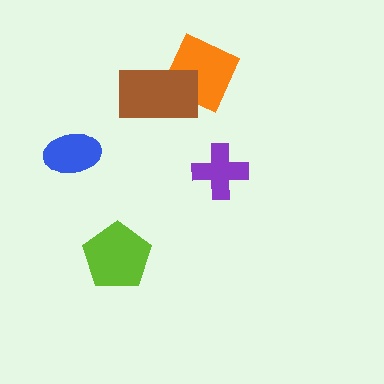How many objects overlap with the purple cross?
0 objects overlap with the purple cross.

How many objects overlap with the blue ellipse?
0 objects overlap with the blue ellipse.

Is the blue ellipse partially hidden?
No, no other shape covers it.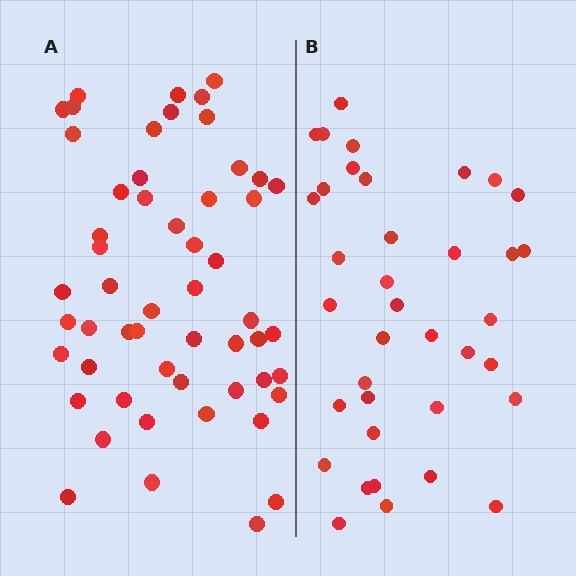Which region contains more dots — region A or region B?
Region A (the left region) has more dots.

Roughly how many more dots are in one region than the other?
Region A has approximately 15 more dots than region B.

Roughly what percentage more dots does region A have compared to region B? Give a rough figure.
About 45% more.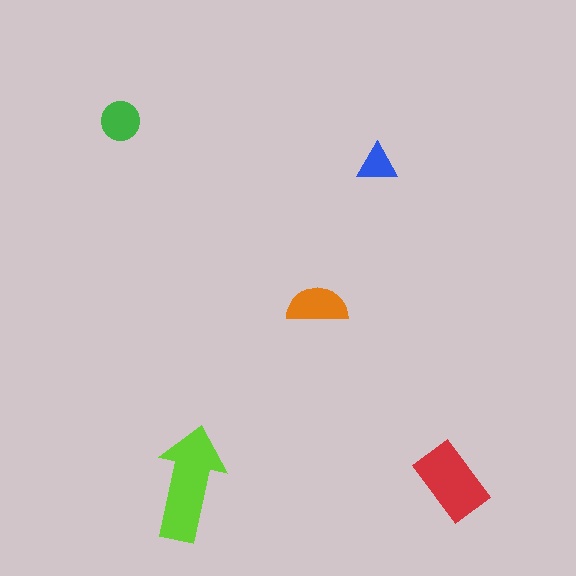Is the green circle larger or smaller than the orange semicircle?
Smaller.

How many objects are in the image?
There are 5 objects in the image.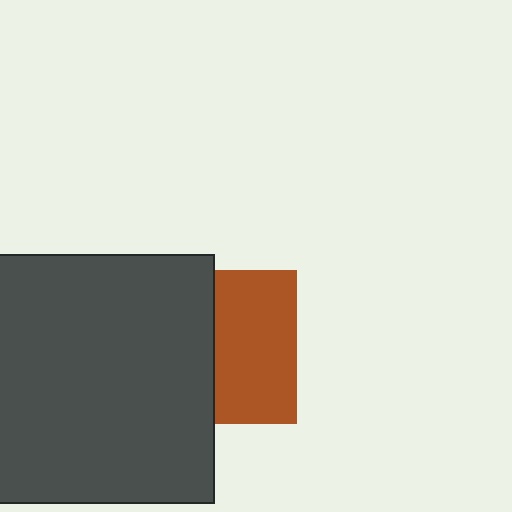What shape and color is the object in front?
The object in front is a dark gray square.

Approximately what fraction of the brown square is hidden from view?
Roughly 47% of the brown square is hidden behind the dark gray square.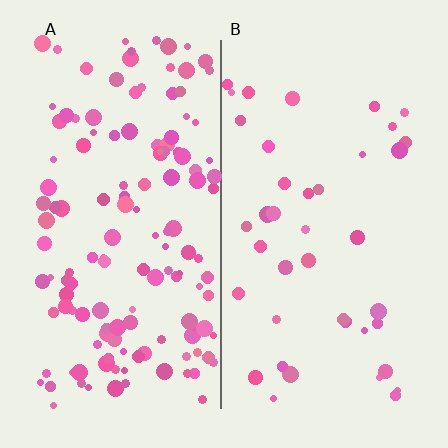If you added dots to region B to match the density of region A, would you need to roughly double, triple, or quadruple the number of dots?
Approximately triple.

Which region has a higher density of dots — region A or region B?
A (the left).